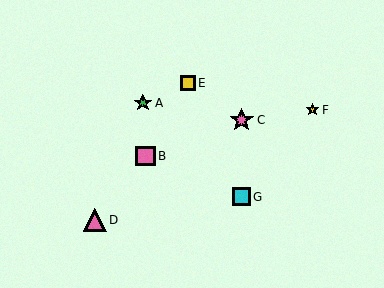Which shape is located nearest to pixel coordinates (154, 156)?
The pink square (labeled B) at (146, 156) is nearest to that location.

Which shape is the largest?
The pink star (labeled C) is the largest.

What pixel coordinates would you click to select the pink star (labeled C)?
Click at (242, 120) to select the pink star C.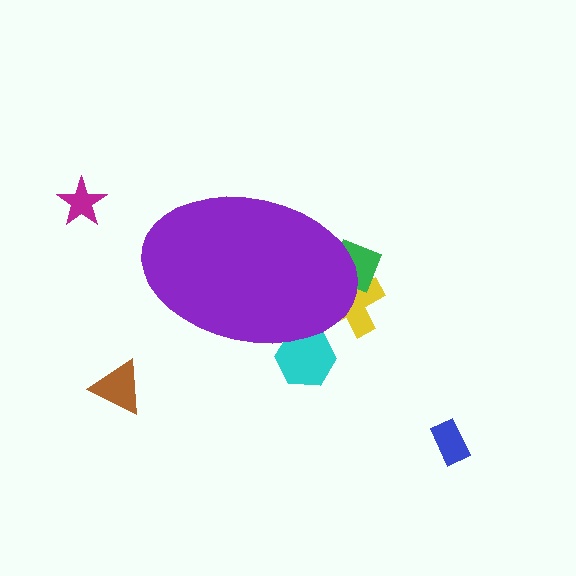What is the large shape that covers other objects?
A purple ellipse.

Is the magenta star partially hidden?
No, the magenta star is fully visible.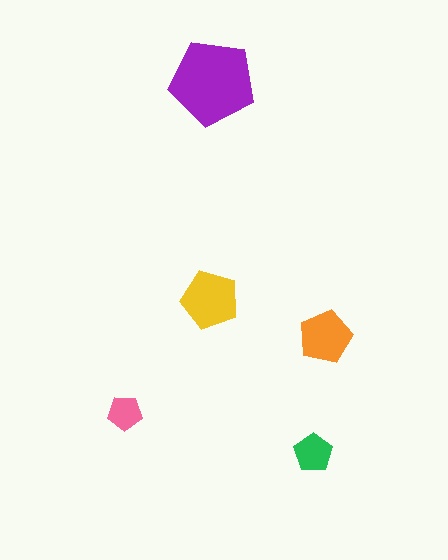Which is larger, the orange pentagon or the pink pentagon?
The orange one.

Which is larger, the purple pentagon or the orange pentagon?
The purple one.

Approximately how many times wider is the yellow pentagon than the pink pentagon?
About 1.5 times wider.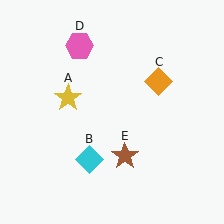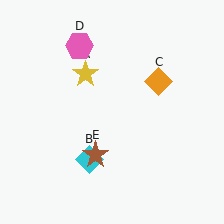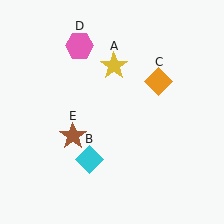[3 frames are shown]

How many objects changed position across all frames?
2 objects changed position: yellow star (object A), brown star (object E).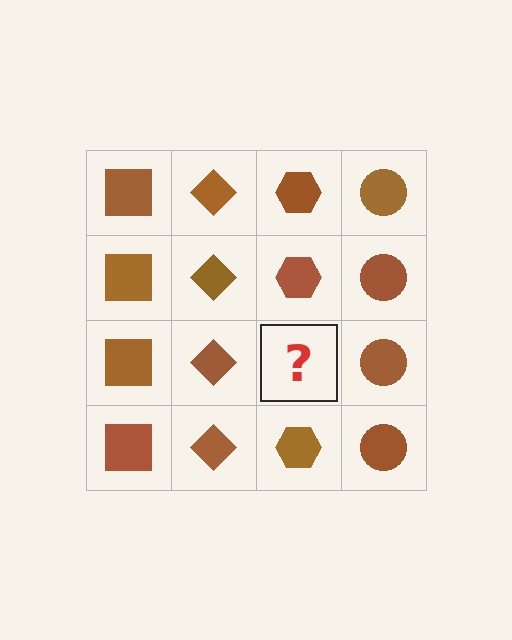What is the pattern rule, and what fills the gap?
The rule is that each column has a consistent shape. The gap should be filled with a brown hexagon.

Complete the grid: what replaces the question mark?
The question mark should be replaced with a brown hexagon.